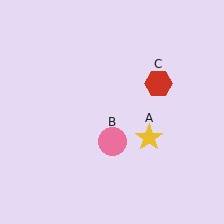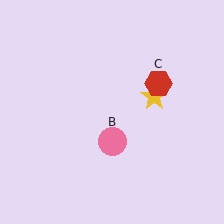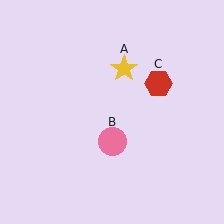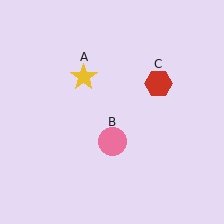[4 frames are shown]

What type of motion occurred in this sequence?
The yellow star (object A) rotated counterclockwise around the center of the scene.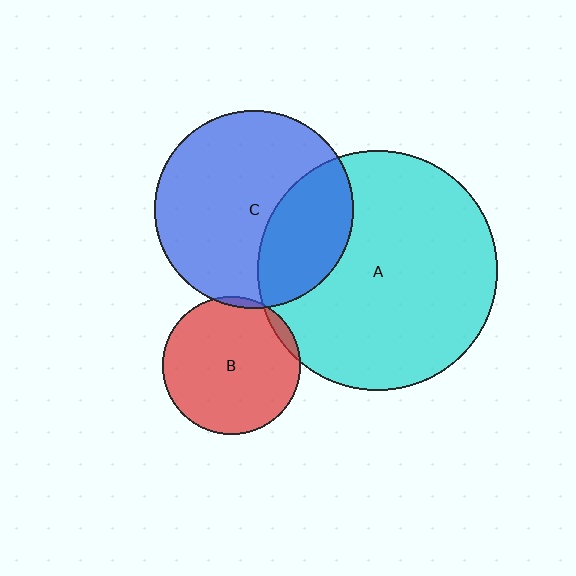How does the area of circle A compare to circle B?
Approximately 3.0 times.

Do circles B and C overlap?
Yes.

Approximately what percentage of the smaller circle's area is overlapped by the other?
Approximately 5%.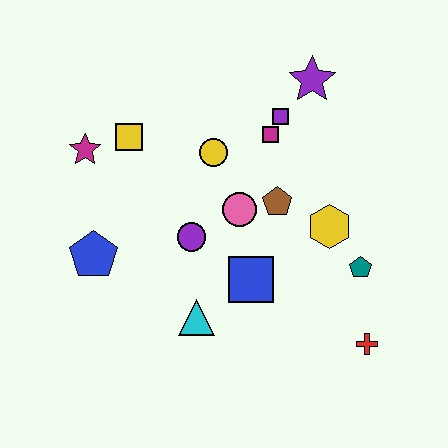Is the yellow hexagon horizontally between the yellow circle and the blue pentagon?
No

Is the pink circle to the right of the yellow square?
Yes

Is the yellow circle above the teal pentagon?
Yes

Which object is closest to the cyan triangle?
The blue square is closest to the cyan triangle.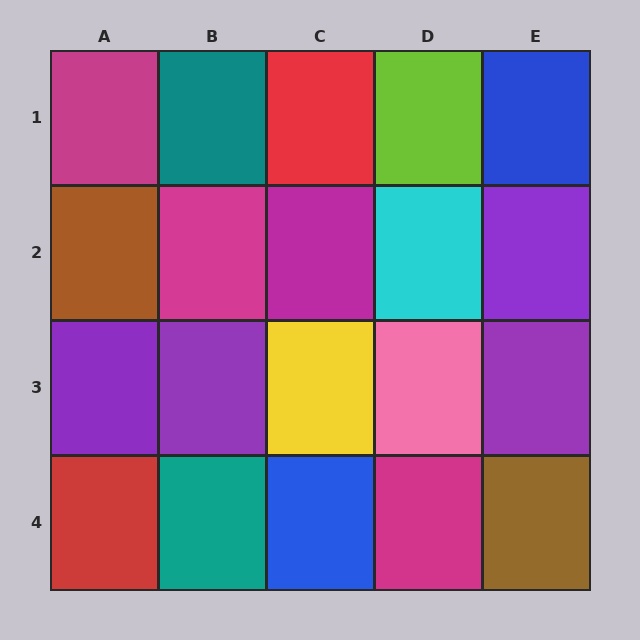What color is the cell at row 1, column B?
Teal.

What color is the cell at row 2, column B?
Magenta.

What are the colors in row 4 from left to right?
Red, teal, blue, magenta, brown.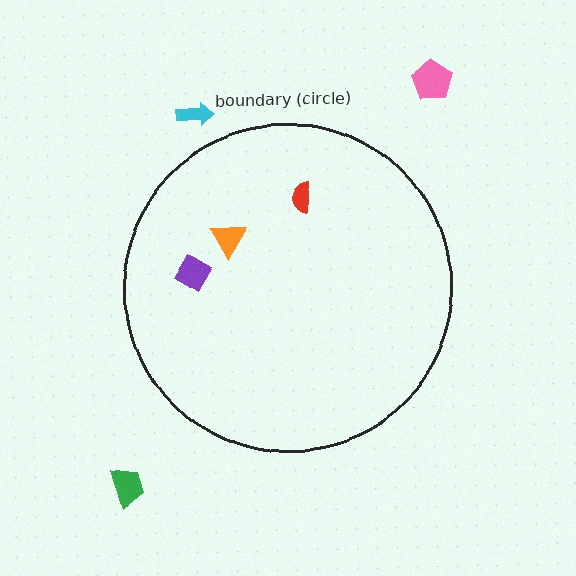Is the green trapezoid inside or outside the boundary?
Outside.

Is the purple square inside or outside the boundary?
Inside.